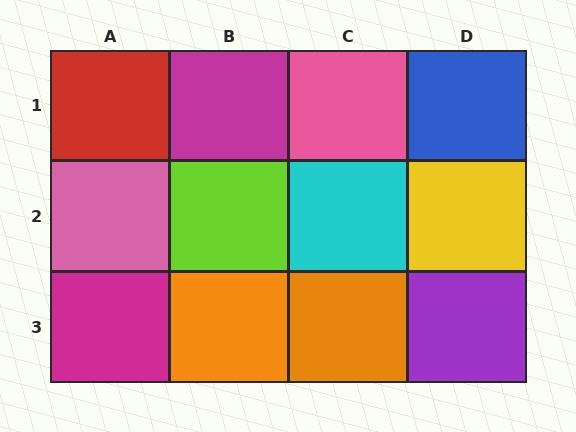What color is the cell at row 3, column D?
Purple.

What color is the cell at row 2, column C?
Cyan.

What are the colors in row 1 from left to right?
Red, magenta, pink, blue.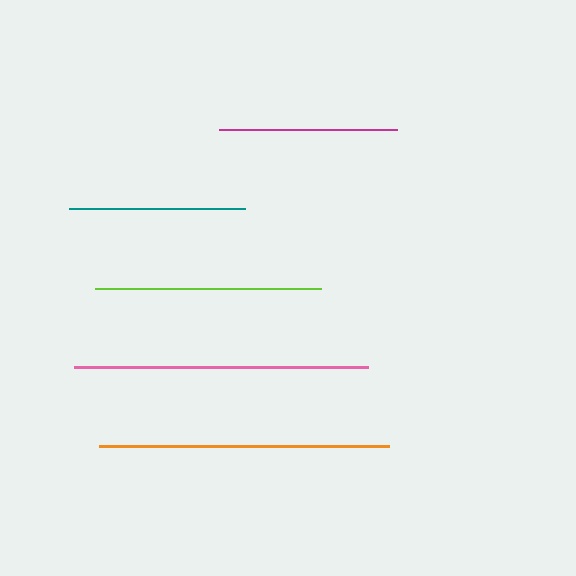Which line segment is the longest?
The pink line is the longest at approximately 294 pixels.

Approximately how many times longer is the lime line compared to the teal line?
The lime line is approximately 1.3 times the length of the teal line.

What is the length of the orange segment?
The orange segment is approximately 290 pixels long.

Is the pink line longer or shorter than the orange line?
The pink line is longer than the orange line.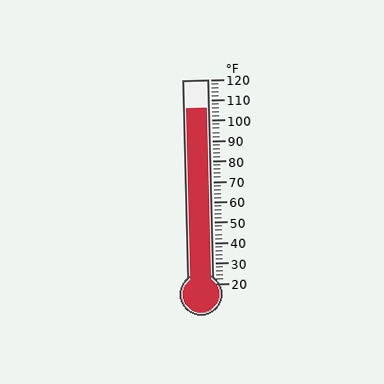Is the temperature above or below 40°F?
The temperature is above 40°F.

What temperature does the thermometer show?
The thermometer shows approximately 106°F.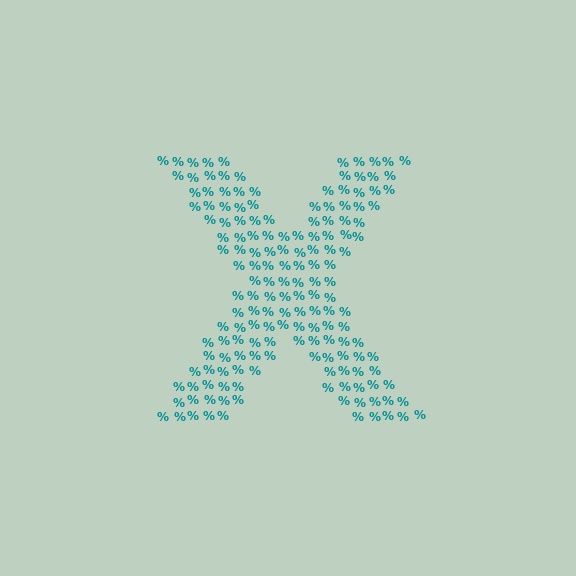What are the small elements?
The small elements are percent signs.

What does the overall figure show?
The overall figure shows the letter X.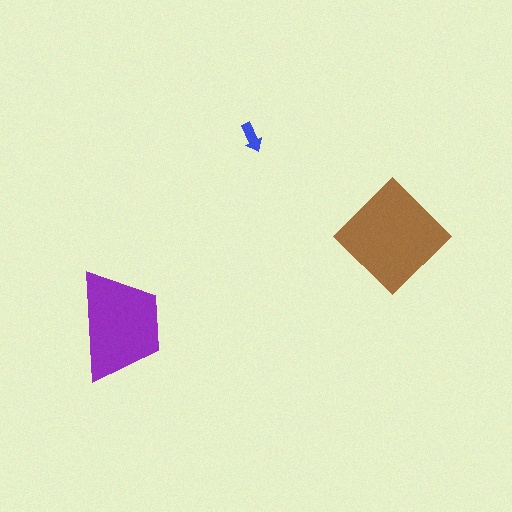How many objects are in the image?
There are 3 objects in the image.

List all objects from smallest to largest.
The blue arrow, the purple trapezoid, the brown diamond.